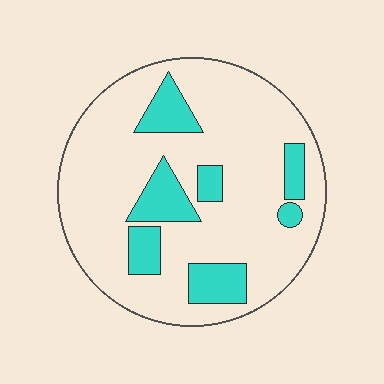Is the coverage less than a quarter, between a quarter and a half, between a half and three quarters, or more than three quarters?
Less than a quarter.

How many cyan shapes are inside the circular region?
7.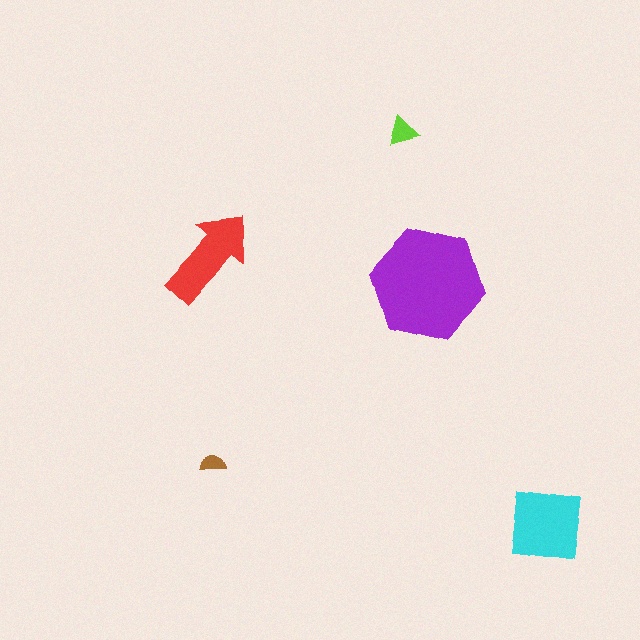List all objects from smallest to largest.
The brown semicircle, the lime triangle, the red arrow, the cyan square, the purple hexagon.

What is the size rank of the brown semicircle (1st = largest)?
5th.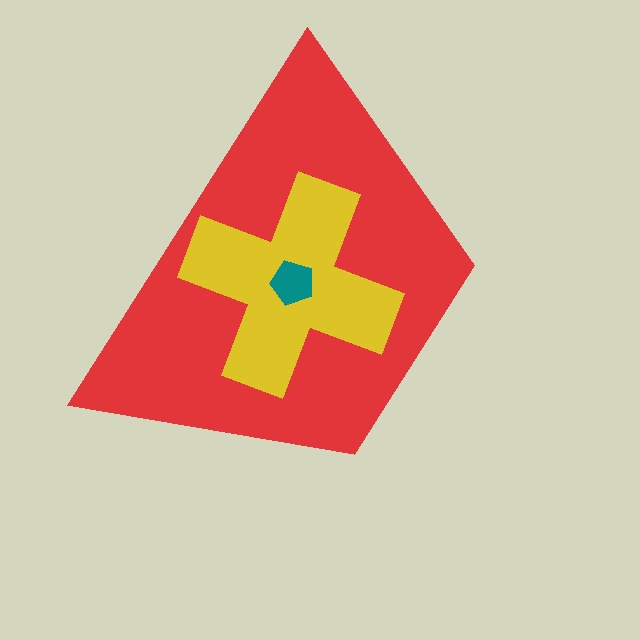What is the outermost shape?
The red trapezoid.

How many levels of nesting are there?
3.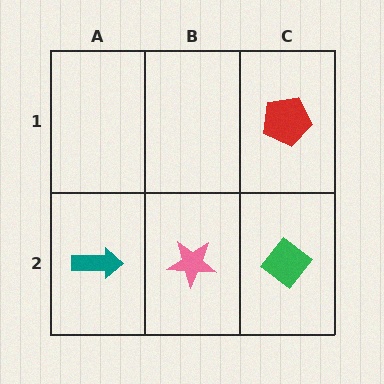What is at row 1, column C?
A red pentagon.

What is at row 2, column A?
A teal arrow.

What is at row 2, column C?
A green diamond.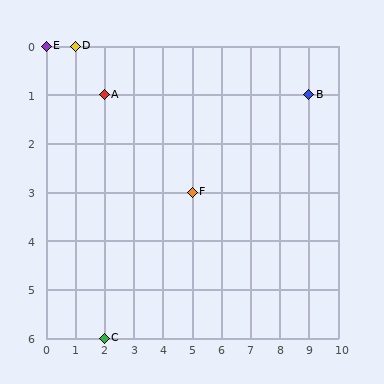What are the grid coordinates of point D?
Point D is at grid coordinates (1, 0).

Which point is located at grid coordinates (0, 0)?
Point E is at (0, 0).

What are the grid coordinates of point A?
Point A is at grid coordinates (2, 1).